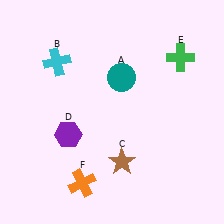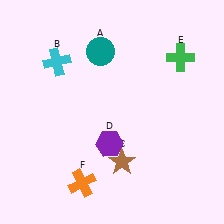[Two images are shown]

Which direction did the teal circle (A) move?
The teal circle (A) moved up.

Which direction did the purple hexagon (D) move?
The purple hexagon (D) moved right.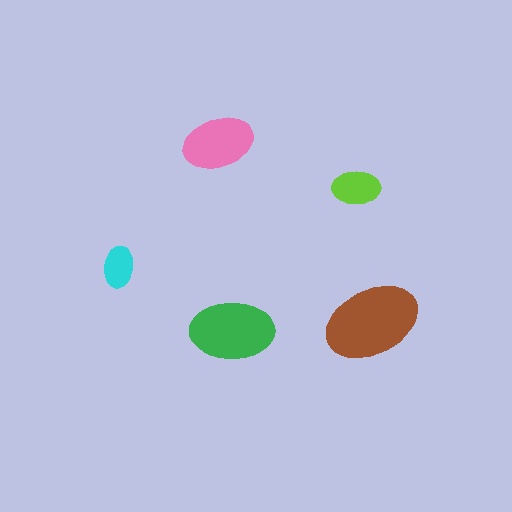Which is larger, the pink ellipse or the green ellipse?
The green one.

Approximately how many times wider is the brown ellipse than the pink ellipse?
About 1.5 times wider.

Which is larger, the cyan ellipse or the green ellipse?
The green one.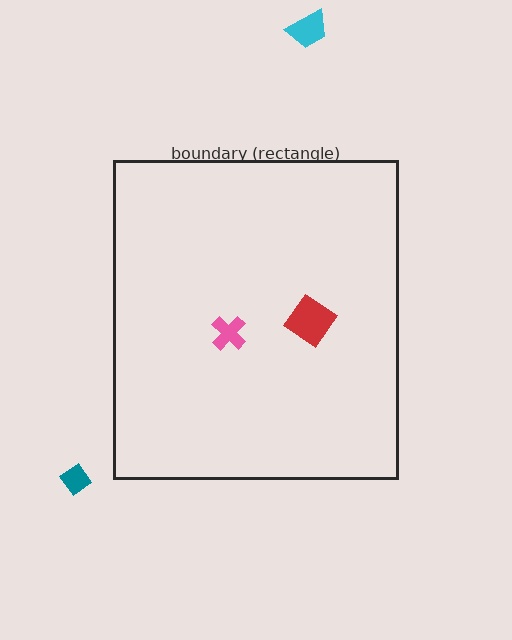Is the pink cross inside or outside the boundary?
Inside.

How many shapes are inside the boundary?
2 inside, 2 outside.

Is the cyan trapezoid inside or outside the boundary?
Outside.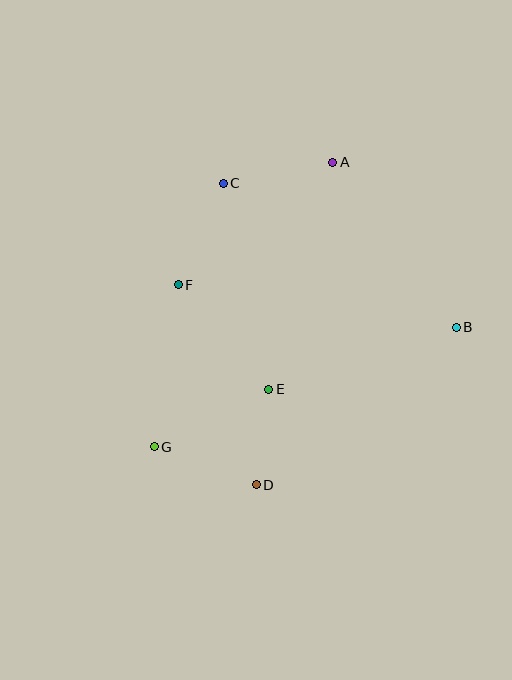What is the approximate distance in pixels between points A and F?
The distance between A and F is approximately 197 pixels.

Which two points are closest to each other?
Points D and E are closest to each other.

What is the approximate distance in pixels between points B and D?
The distance between B and D is approximately 255 pixels.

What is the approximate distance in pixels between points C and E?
The distance between C and E is approximately 211 pixels.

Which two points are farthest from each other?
Points A and G are farthest from each other.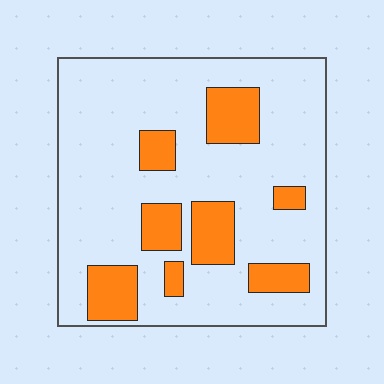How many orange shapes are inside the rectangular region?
8.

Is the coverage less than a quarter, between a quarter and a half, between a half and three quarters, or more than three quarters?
Less than a quarter.